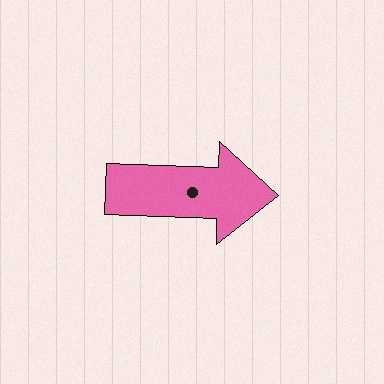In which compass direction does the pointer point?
East.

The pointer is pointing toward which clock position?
Roughly 3 o'clock.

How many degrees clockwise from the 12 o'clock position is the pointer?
Approximately 92 degrees.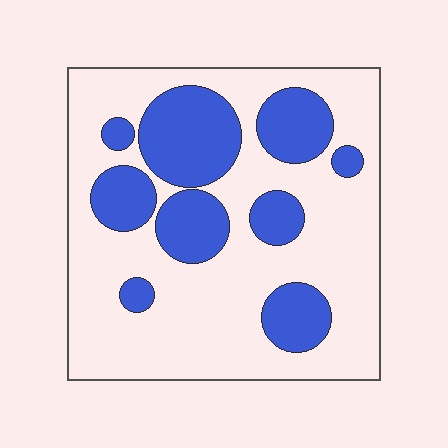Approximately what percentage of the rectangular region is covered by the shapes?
Approximately 30%.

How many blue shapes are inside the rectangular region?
9.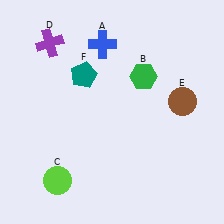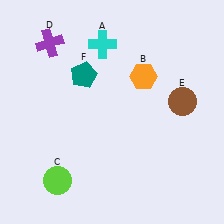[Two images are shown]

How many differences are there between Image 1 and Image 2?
There are 2 differences between the two images.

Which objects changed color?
A changed from blue to cyan. B changed from green to orange.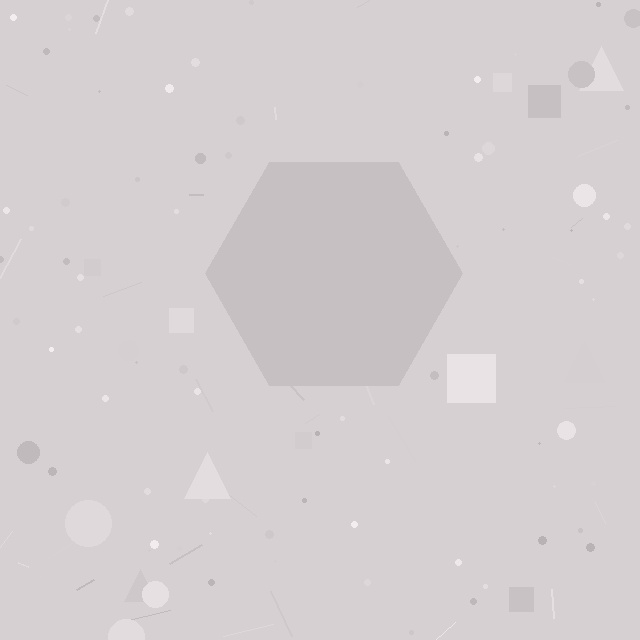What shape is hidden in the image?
A hexagon is hidden in the image.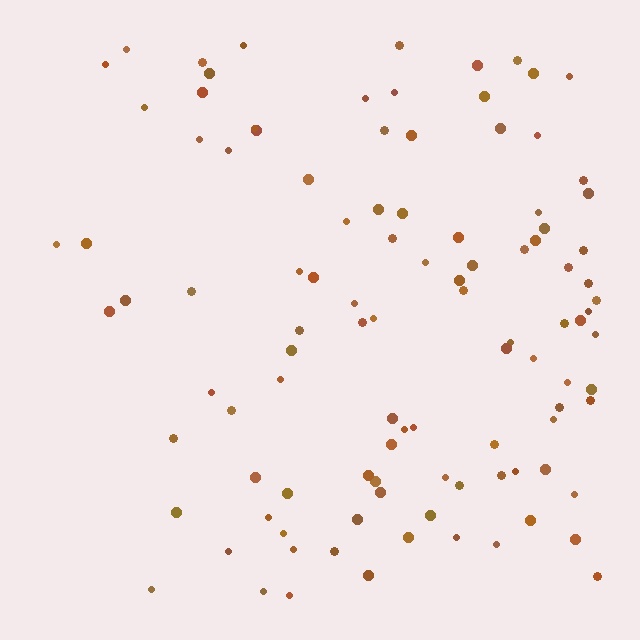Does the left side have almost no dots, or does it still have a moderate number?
Still a moderate number, just noticeably fewer than the right.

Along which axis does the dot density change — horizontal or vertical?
Horizontal.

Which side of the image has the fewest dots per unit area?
The left.